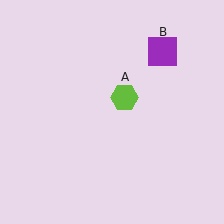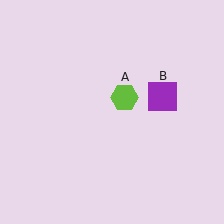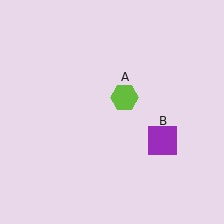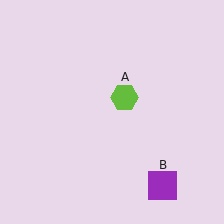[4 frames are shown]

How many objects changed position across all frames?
1 object changed position: purple square (object B).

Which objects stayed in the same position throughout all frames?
Lime hexagon (object A) remained stationary.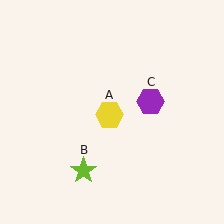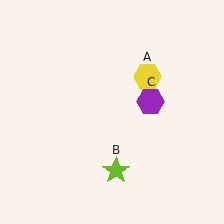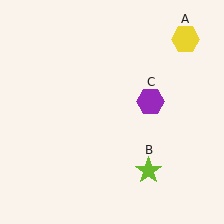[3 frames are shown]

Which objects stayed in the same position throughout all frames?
Purple hexagon (object C) remained stationary.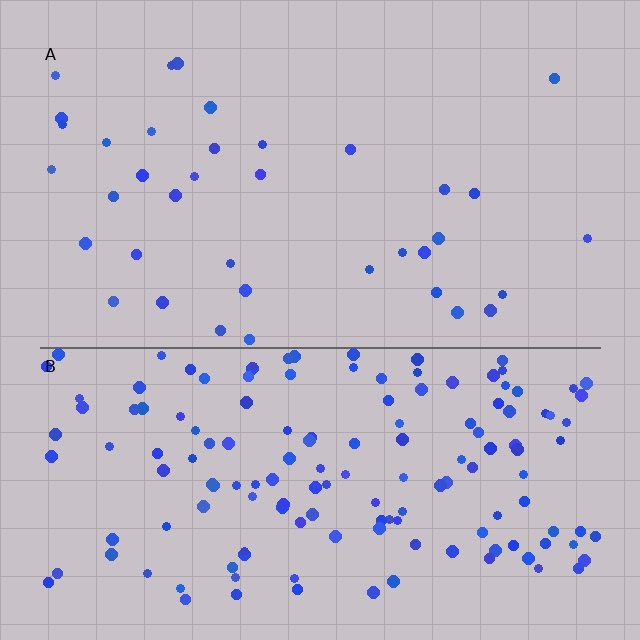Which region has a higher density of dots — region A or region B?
B (the bottom).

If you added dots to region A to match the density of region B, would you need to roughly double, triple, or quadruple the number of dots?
Approximately quadruple.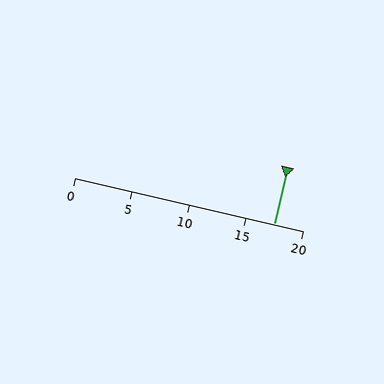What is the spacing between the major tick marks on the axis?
The major ticks are spaced 5 apart.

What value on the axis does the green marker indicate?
The marker indicates approximately 17.5.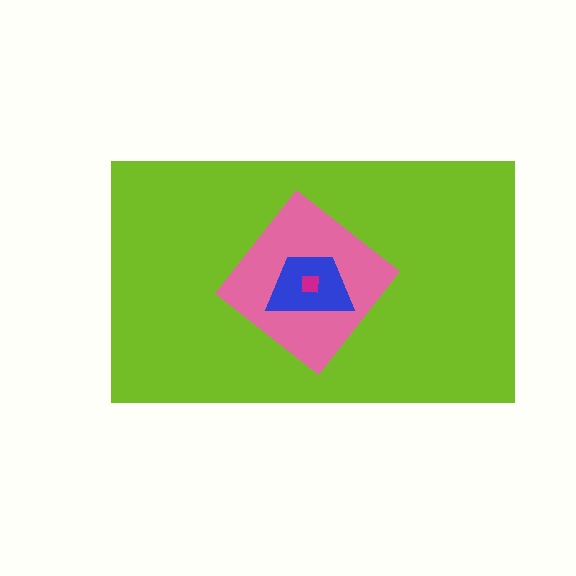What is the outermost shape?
The lime rectangle.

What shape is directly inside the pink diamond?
The blue trapezoid.